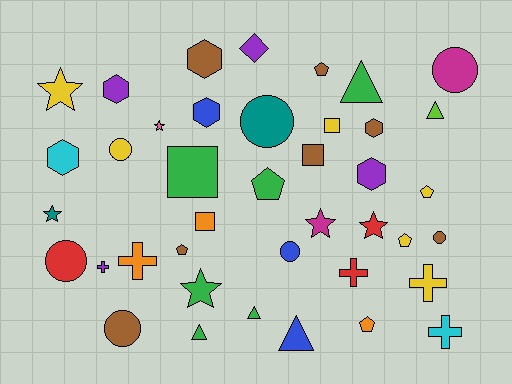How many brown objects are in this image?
There are 7 brown objects.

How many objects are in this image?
There are 40 objects.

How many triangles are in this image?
There are 5 triangles.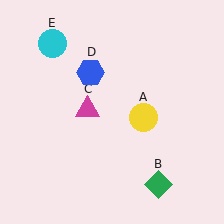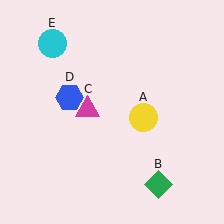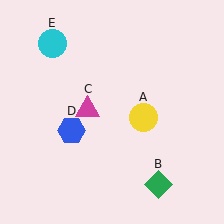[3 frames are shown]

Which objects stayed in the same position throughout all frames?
Yellow circle (object A) and green diamond (object B) and magenta triangle (object C) and cyan circle (object E) remained stationary.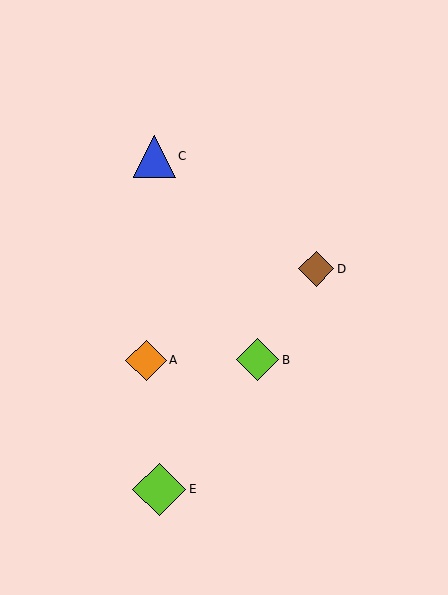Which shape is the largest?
The lime diamond (labeled E) is the largest.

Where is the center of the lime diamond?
The center of the lime diamond is at (258, 360).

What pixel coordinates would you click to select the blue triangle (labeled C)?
Click at (154, 156) to select the blue triangle C.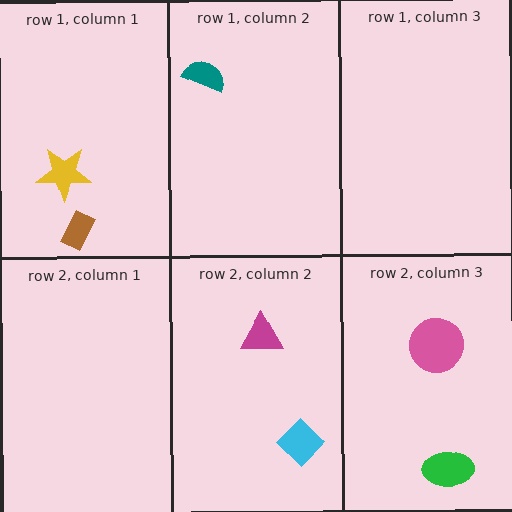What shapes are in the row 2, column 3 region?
The green ellipse, the pink circle.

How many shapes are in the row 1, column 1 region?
2.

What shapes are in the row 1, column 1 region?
The brown rectangle, the yellow star.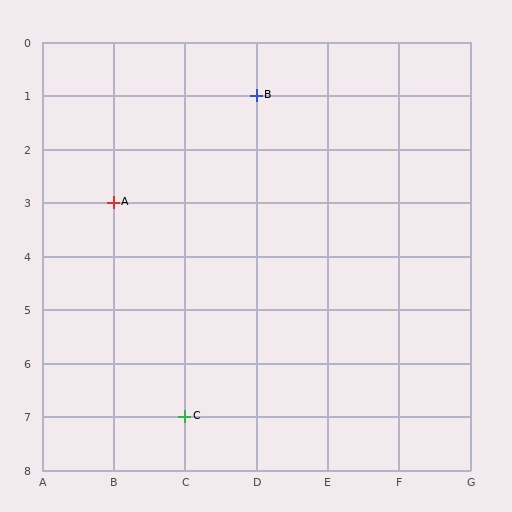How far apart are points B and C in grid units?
Points B and C are 1 column and 6 rows apart (about 6.1 grid units diagonally).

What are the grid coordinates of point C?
Point C is at grid coordinates (C, 7).